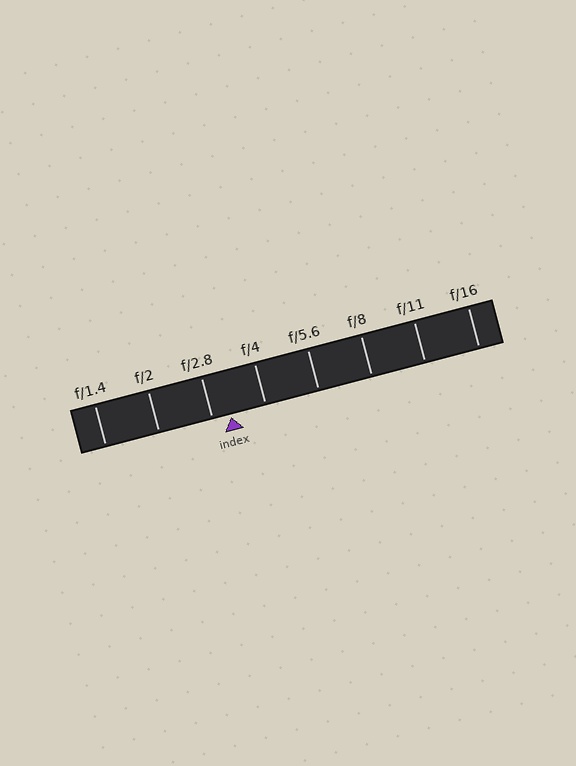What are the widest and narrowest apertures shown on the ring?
The widest aperture shown is f/1.4 and the narrowest is f/16.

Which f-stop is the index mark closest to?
The index mark is closest to f/2.8.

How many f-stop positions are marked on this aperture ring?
There are 8 f-stop positions marked.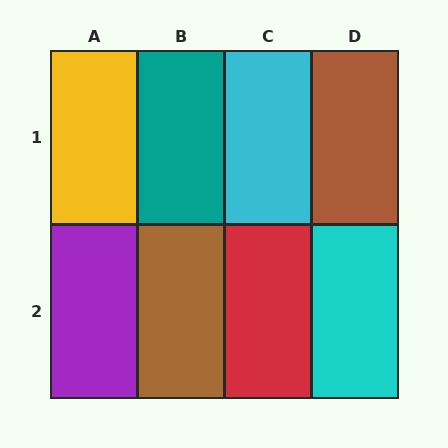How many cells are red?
1 cell is red.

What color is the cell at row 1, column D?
Brown.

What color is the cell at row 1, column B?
Teal.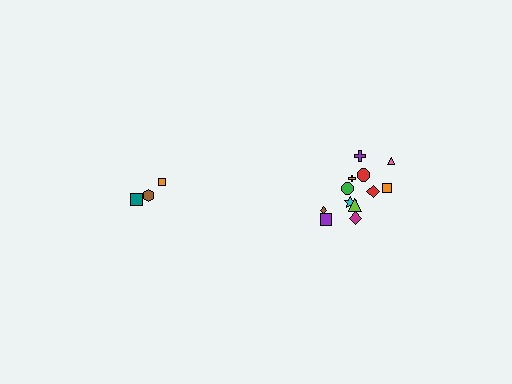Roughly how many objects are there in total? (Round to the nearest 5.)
Roughly 15 objects in total.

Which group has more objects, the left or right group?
The right group.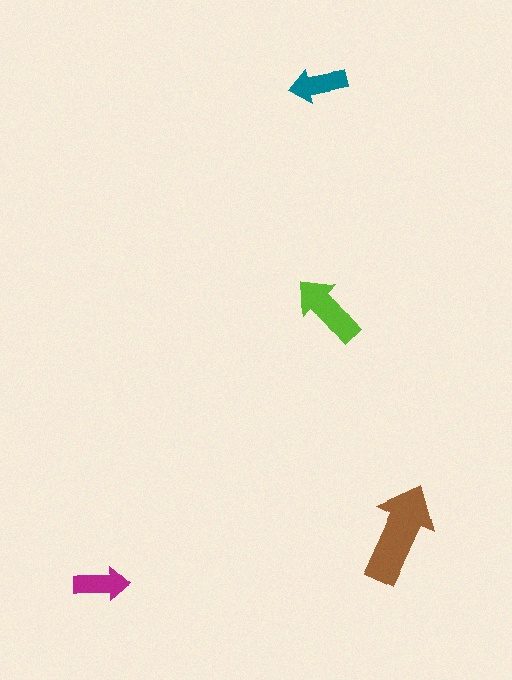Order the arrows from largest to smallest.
the brown one, the lime one, the teal one, the magenta one.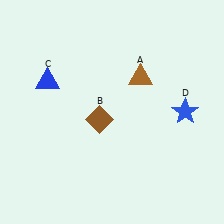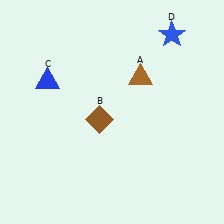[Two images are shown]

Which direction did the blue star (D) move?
The blue star (D) moved up.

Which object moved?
The blue star (D) moved up.